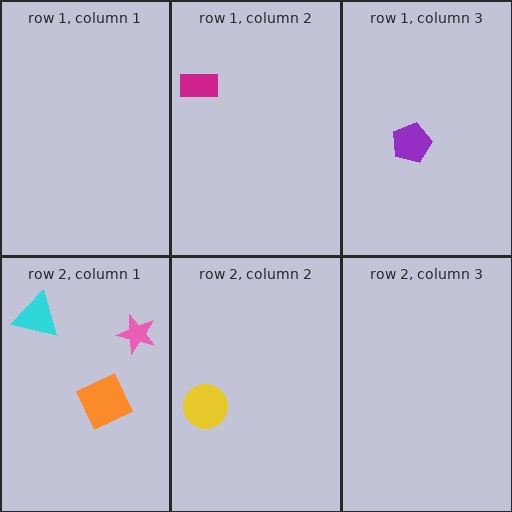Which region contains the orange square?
The row 2, column 1 region.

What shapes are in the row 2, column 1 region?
The pink star, the orange square, the cyan triangle.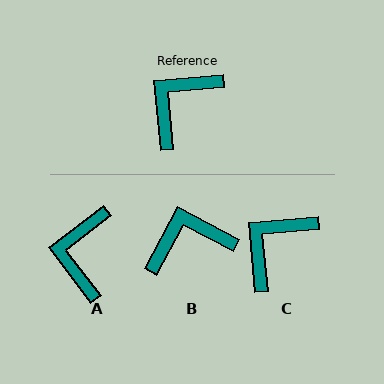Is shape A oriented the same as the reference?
No, it is off by about 32 degrees.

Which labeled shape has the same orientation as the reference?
C.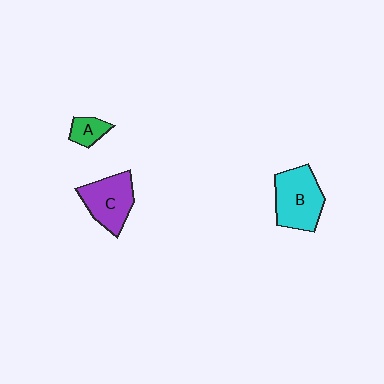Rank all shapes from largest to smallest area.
From largest to smallest: B (cyan), C (purple), A (green).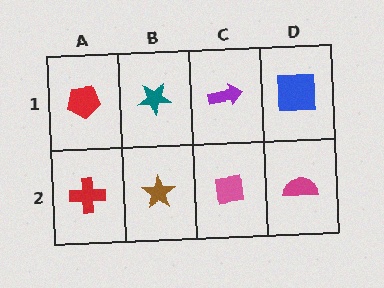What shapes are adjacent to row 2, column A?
A red pentagon (row 1, column A), a brown star (row 2, column B).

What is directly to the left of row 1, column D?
A purple arrow.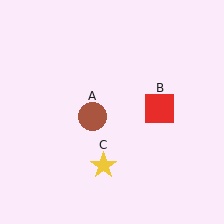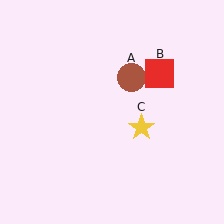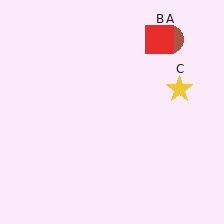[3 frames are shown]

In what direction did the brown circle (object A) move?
The brown circle (object A) moved up and to the right.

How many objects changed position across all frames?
3 objects changed position: brown circle (object A), red square (object B), yellow star (object C).